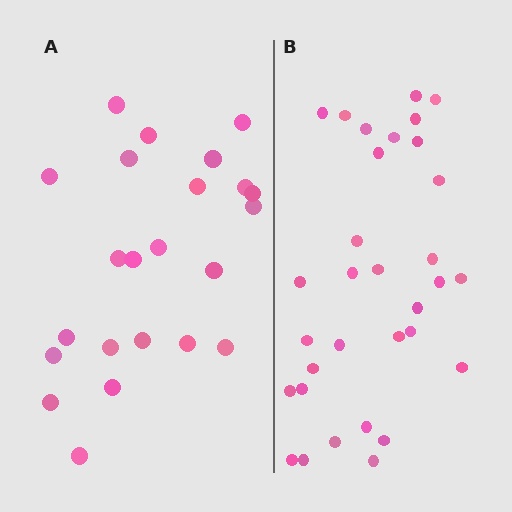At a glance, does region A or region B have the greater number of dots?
Region B (the right region) has more dots.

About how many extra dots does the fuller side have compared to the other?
Region B has roughly 8 or so more dots than region A.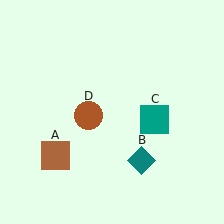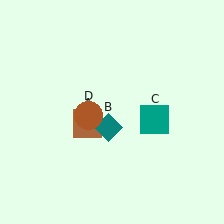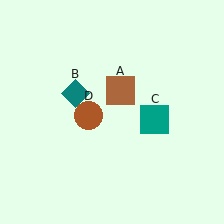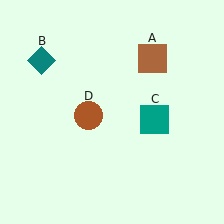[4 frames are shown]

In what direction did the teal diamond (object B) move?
The teal diamond (object B) moved up and to the left.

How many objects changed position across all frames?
2 objects changed position: brown square (object A), teal diamond (object B).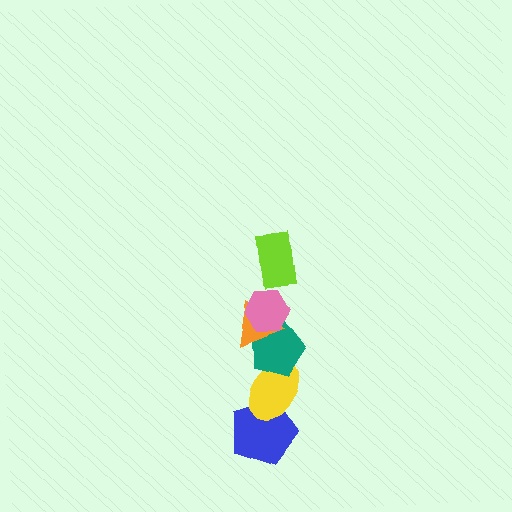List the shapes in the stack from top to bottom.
From top to bottom: the lime rectangle, the pink hexagon, the orange triangle, the teal pentagon, the yellow ellipse, the blue pentagon.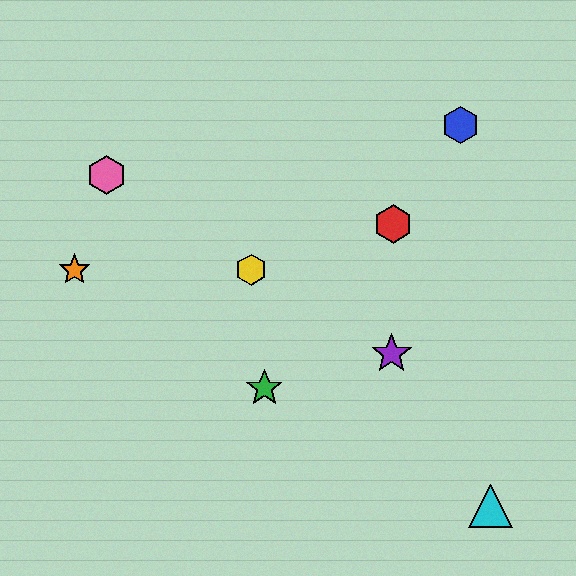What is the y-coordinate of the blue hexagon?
The blue hexagon is at y≈125.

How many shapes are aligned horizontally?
2 shapes (the yellow hexagon, the orange star) are aligned horizontally.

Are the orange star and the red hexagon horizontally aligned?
No, the orange star is at y≈270 and the red hexagon is at y≈224.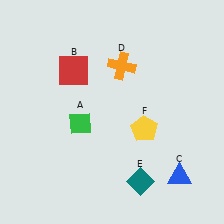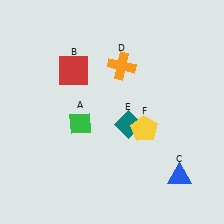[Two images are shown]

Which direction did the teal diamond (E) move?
The teal diamond (E) moved up.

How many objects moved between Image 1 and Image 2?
1 object moved between the two images.